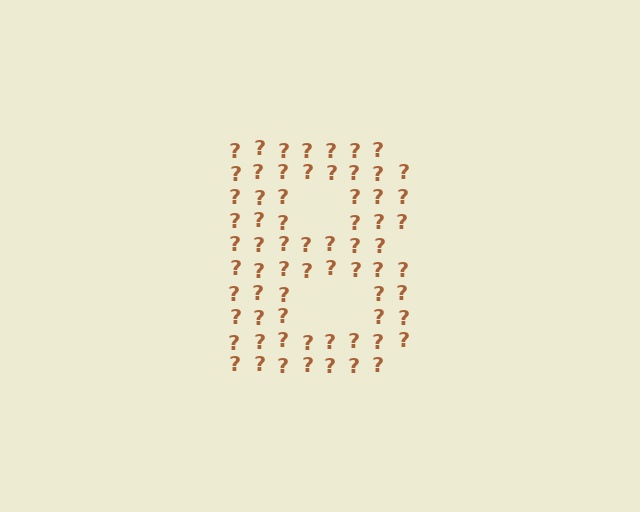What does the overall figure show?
The overall figure shows the letter B.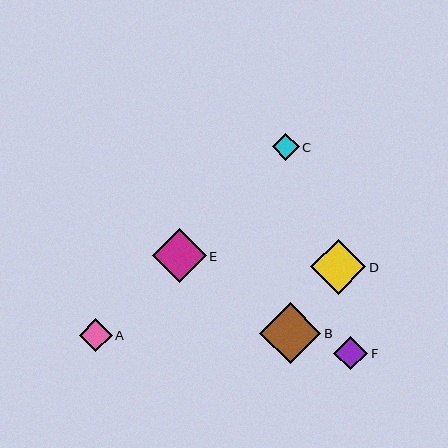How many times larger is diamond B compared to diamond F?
Diamond B is approximately 1.8 times the size of diamond F.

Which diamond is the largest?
Diamond B is the largest with a size of approximately 61 pixels.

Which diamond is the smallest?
Diamond C is the smallest with a size of approximately 27 pixels.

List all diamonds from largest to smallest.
From largest to smallest: B, D, E, F, A, C.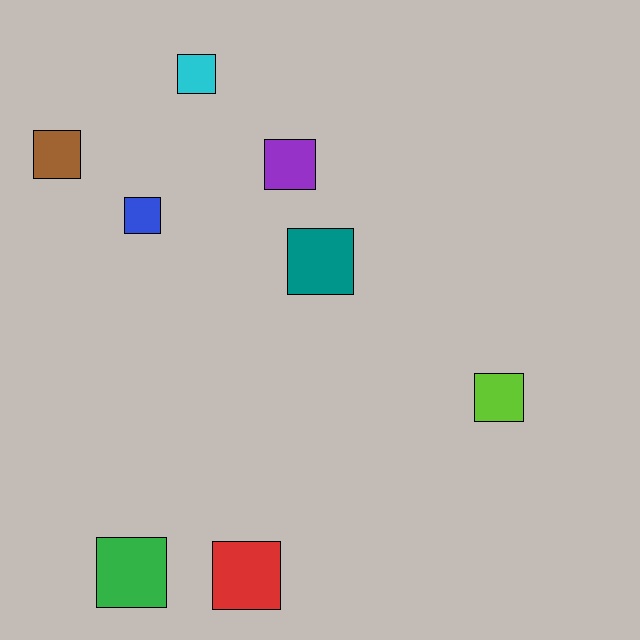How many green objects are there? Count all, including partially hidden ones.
There is 1 green object.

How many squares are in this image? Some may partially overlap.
There are 8 squares.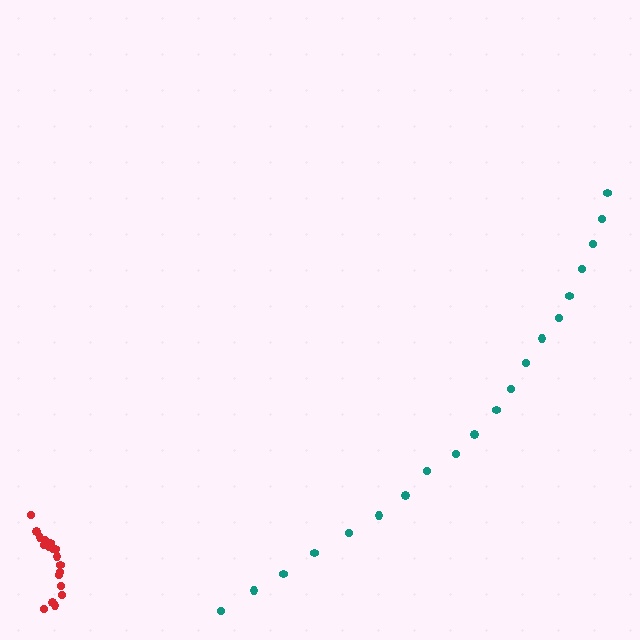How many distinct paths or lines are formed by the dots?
There are 2 distinct paths.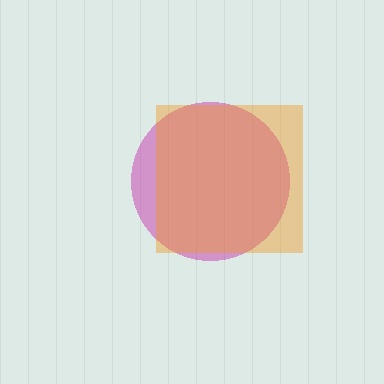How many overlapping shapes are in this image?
There are 2 overlapping shapes in the image.